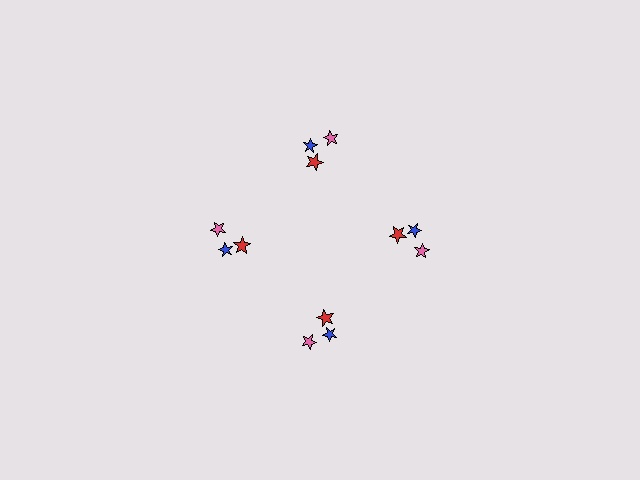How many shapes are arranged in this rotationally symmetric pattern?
There are 12 shapes, arranged in 4 groups of 3.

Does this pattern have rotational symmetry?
Yes, this pattern has 4-fold rotational symmetry. It looks the same after rotating 90 degrees around the center.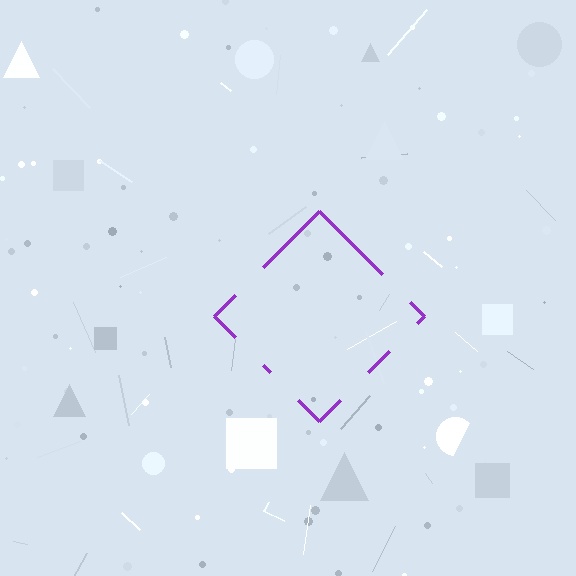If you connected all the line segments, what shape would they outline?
They would outline a diamond.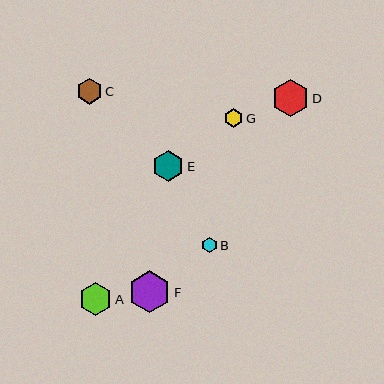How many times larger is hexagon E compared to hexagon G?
Hexagon E is approximately 1.6 times the size of hexagon G.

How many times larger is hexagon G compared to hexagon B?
Hexagon G is approximately 1.3 times the size of hexagon B.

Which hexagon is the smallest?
Hexagon B is the smallest with a size of approximately 15 pixels.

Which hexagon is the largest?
Hexagon F is the largest with a size of approximately 42 pixels.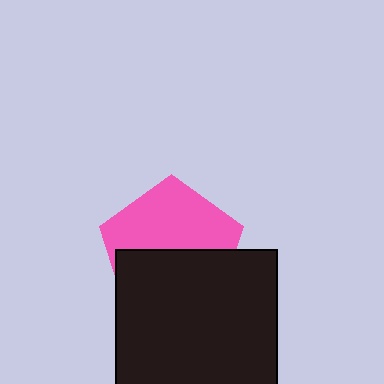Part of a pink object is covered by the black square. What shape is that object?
It is a pentagon.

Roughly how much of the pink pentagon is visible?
About half of it is visible (roughly 51%).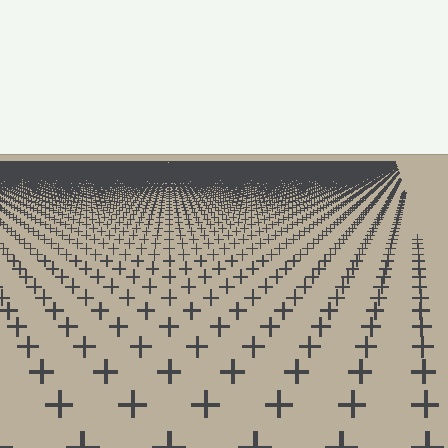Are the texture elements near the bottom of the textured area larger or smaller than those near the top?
Larger. Near the bottom, elements are closer to the viewer and appear at a bigger on-screen size.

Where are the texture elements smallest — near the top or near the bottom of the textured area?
Near the top.